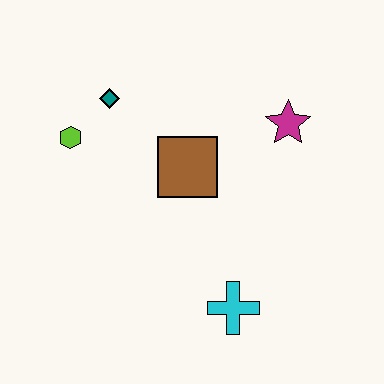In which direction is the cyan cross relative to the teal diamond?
The cyan cross is below the teal diamond.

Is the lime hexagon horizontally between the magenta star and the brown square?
No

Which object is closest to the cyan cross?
The brown square is closest to the cyan cross.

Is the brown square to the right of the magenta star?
No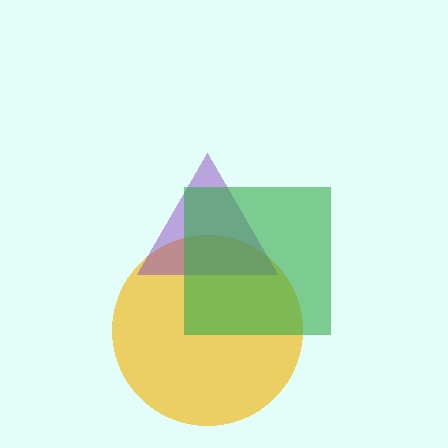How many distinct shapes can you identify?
There are 3 distinct shapes: a yellow circle, a purple triangle, a green square.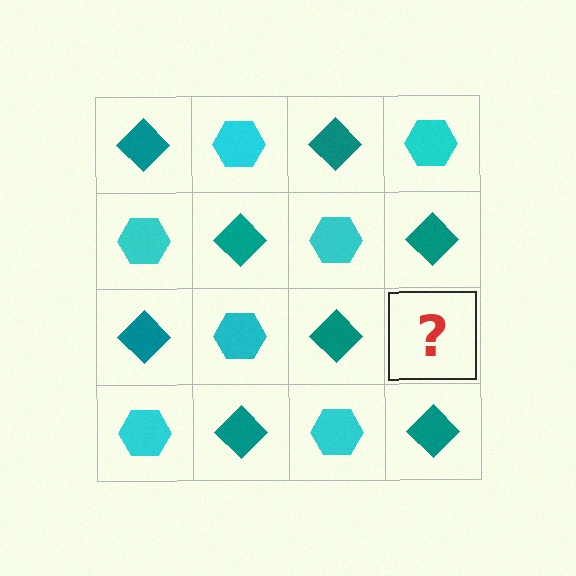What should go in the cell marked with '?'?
The missing cell should contain a cyan hexagon.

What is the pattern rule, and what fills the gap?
The rule is that it alternates teal diamond and cyan hexagon in a checkerboard pattern. The gap should be filled with a cyan hexagon.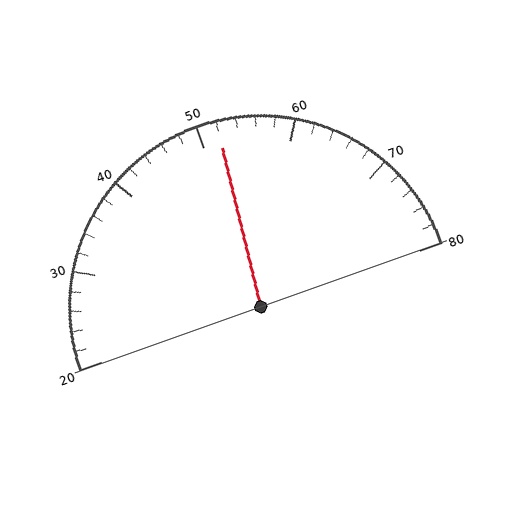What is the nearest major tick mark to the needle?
The nearest major tick mark is 50.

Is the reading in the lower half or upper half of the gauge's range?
The reading is in the upper half of the range (20 to 80).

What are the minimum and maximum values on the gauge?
The gauge ranges from 20 to 80.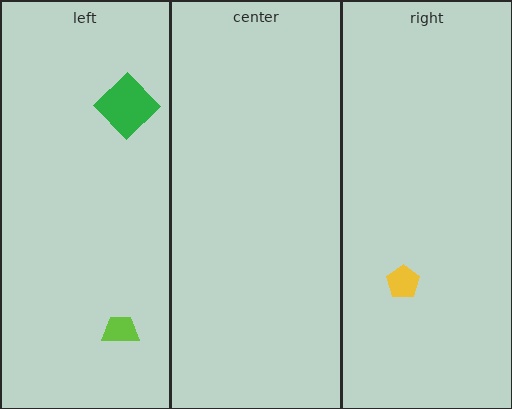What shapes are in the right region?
The yellow pentagon.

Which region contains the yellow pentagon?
The right region.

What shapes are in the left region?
The green diamond, the lime trapezoid.